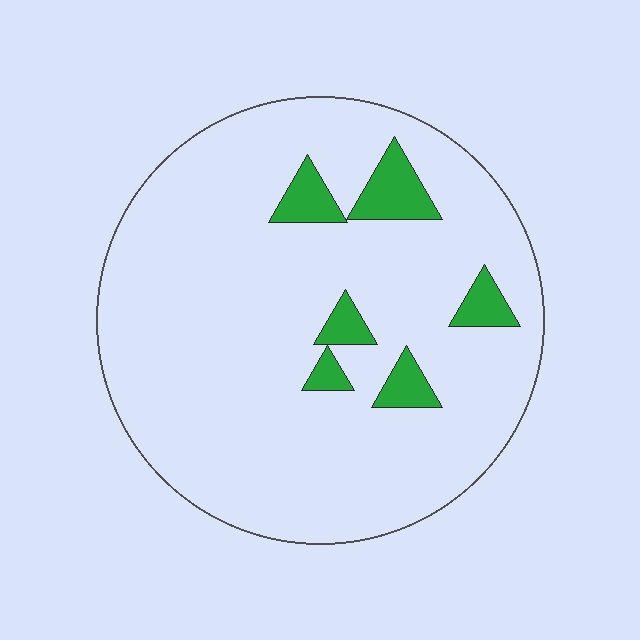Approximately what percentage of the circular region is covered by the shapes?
Approximately 10%.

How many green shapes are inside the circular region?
6.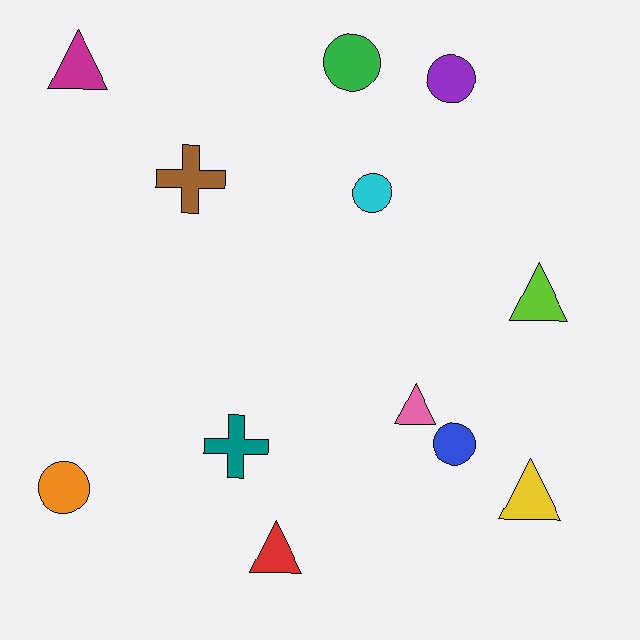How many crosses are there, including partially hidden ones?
There are 2 crosses.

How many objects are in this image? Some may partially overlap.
There are 12 objects.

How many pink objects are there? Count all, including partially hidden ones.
There is 1 pink object.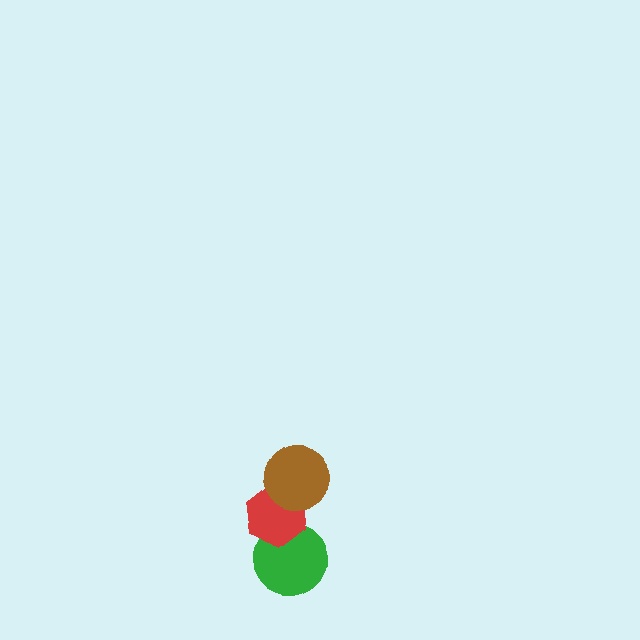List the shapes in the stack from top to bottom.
From top to bottom: the brown circle, the red hexagon, the green circle.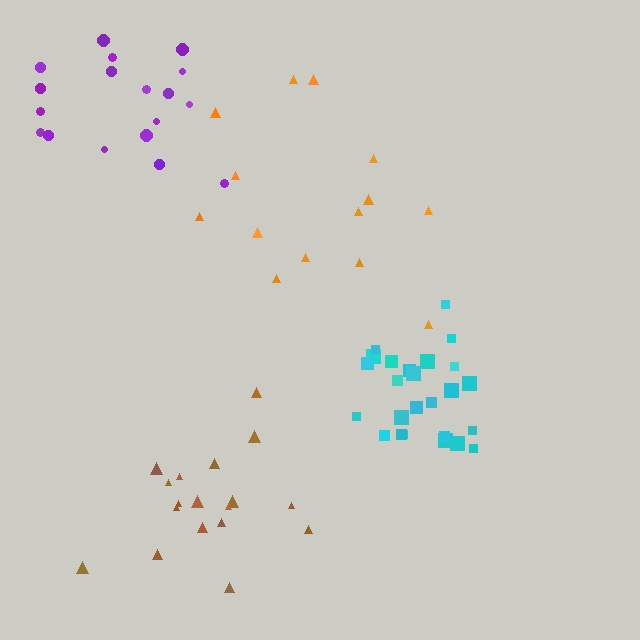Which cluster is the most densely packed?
Cyan.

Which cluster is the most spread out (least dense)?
Orange.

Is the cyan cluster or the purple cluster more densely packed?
Cyan.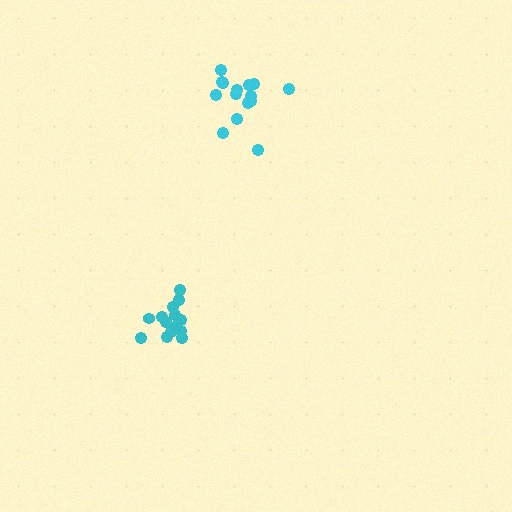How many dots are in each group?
Group 1: 14 dots, Group 2: 15 dots (29 total).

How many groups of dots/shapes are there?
There are 2 groups.